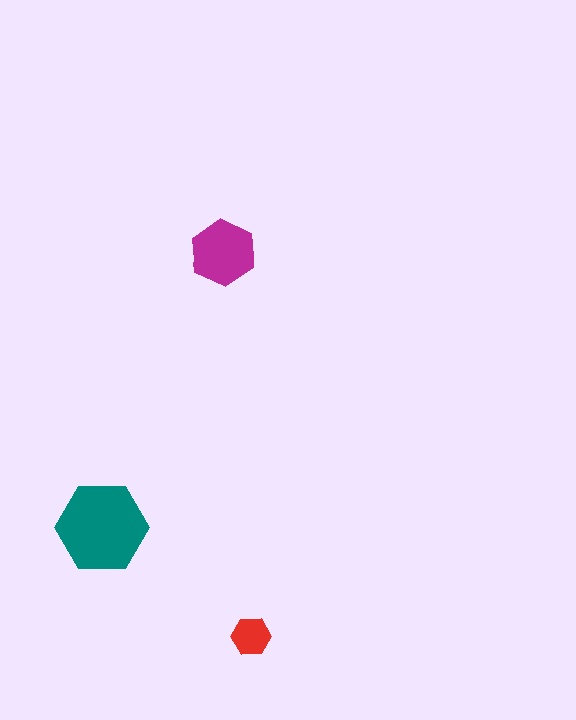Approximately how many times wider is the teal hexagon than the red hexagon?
About 2.5 times wider.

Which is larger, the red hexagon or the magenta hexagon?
The magenta one.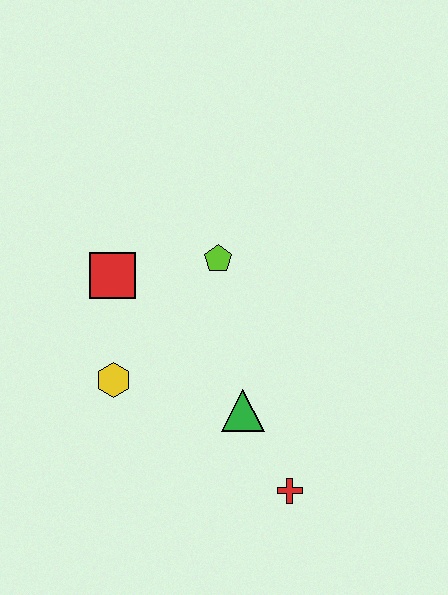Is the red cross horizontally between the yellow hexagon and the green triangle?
No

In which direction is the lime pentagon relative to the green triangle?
The lime pentagon is above the green triangle.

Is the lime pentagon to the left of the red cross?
Yes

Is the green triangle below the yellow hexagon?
Yes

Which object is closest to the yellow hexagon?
The red square is closest to the yellow hexagon.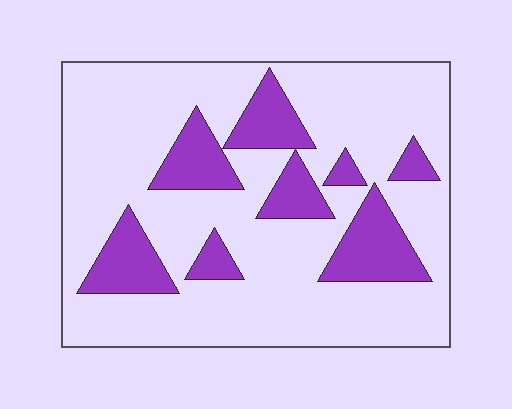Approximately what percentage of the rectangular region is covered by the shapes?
Approximately 25%.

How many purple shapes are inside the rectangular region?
8.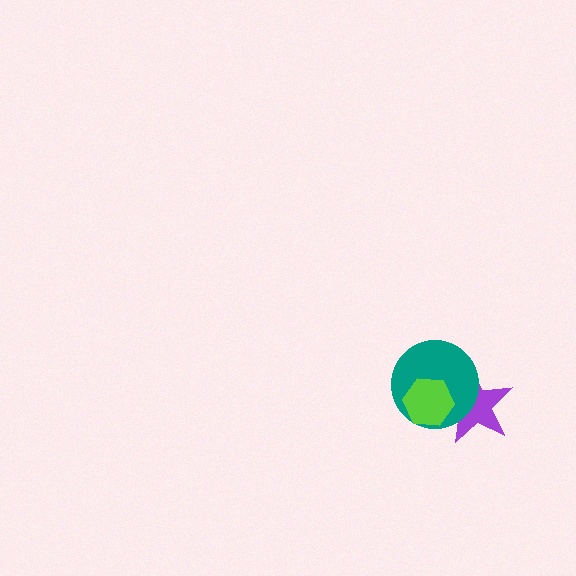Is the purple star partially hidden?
Yes, it is partially covered by another shape.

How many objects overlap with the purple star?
2 objects overlap with the purple star.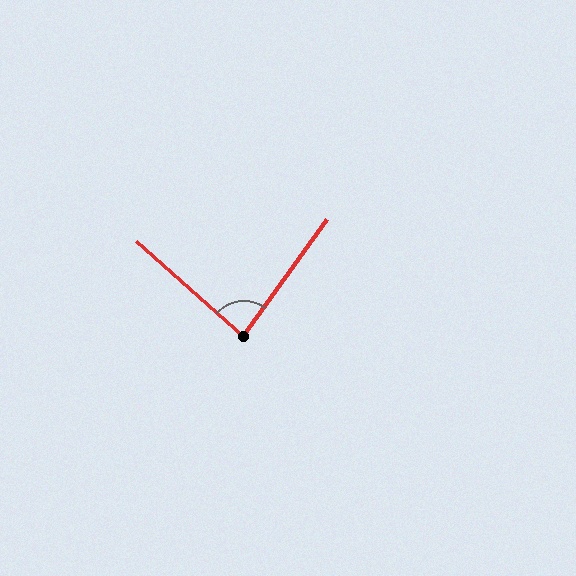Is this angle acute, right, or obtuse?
It is acute.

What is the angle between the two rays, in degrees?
Approximately 84 degrees.